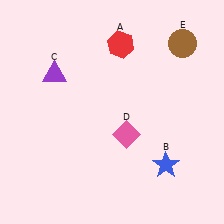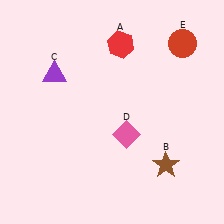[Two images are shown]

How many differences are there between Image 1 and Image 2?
There are 2 differences between the two images.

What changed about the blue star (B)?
In Image 1, B is blue. In Image 2, it changed to brown.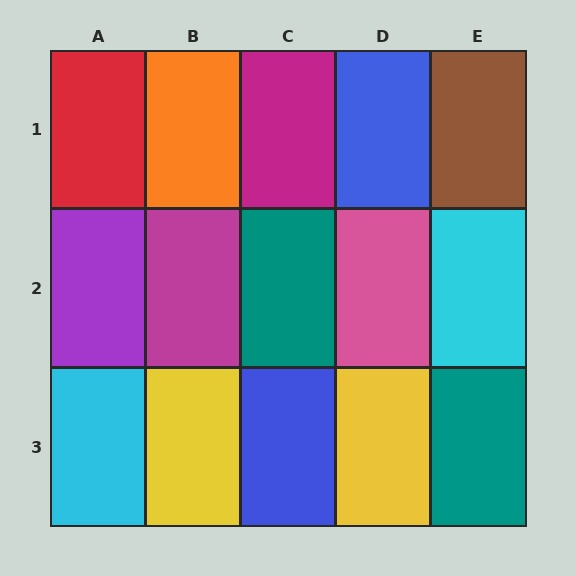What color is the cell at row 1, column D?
Blue.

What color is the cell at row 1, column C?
Magenta.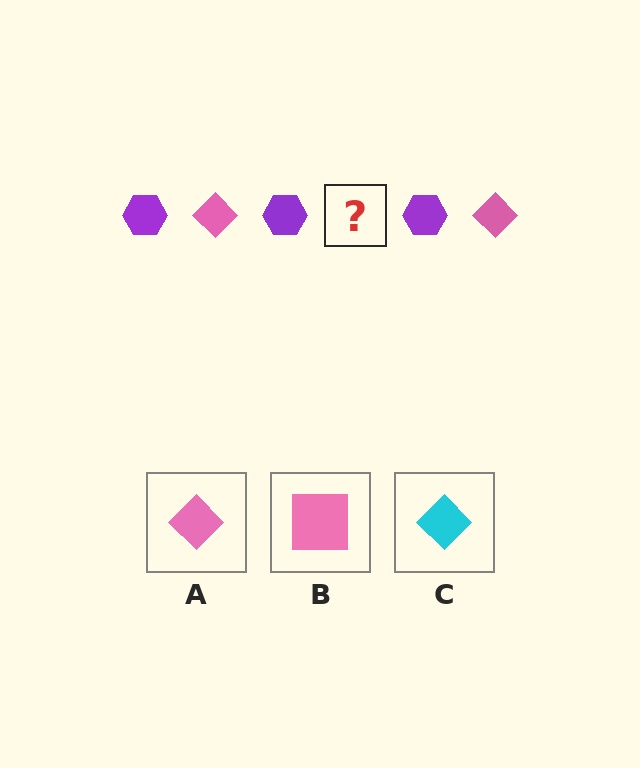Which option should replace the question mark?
Option A.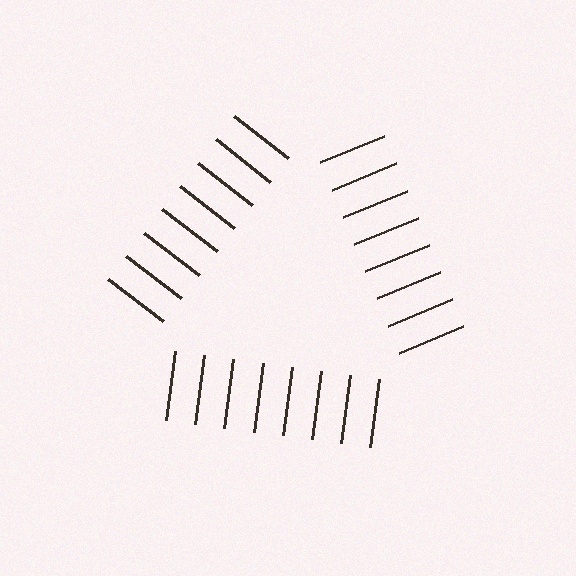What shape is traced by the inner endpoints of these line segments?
An illusory triangle — the line segments terminate on its edges but no continuous stroke is drawn.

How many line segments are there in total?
24 — 8 along each of the 3 edges.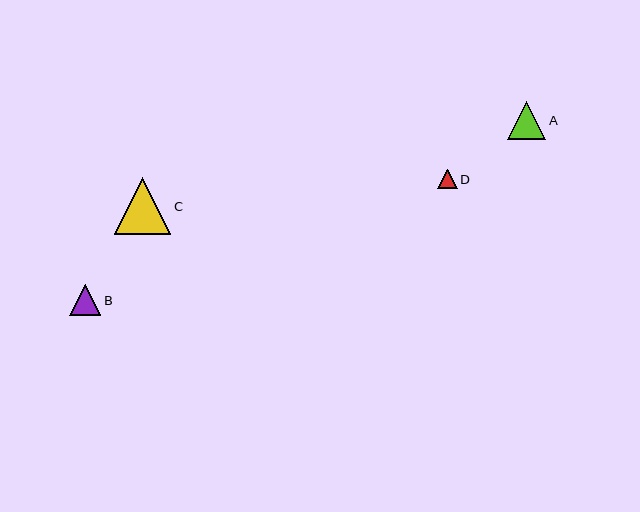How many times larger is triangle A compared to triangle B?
Triangle A is approximately 1.2 times the size of triangle B.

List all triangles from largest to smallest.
From largest to smallest: C, A, B, D.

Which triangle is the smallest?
Triangle D is the smallest with a size of approximately 19 pixels.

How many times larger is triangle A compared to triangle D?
Triangle A is approximately 1.9 times the size of triangle D.